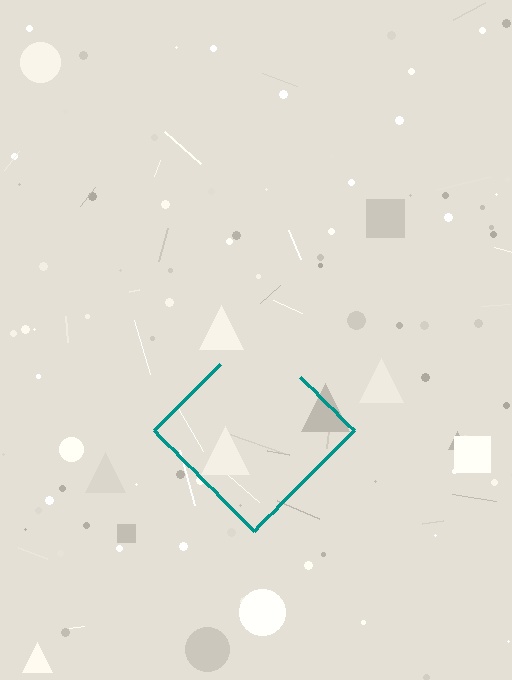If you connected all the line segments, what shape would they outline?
They would outline a diamond.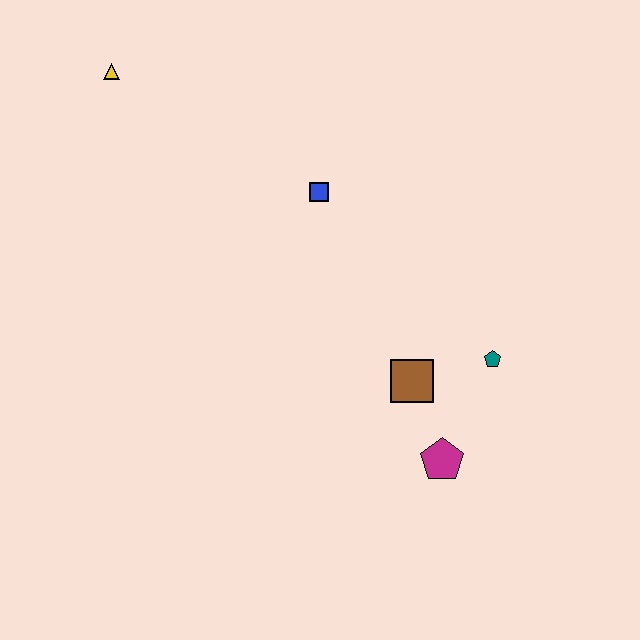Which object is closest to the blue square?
The brown square is closest to the blue square.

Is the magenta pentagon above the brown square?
No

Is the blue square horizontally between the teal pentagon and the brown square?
No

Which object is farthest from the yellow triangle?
The magenta pentagon is farthest from the yellow triangle.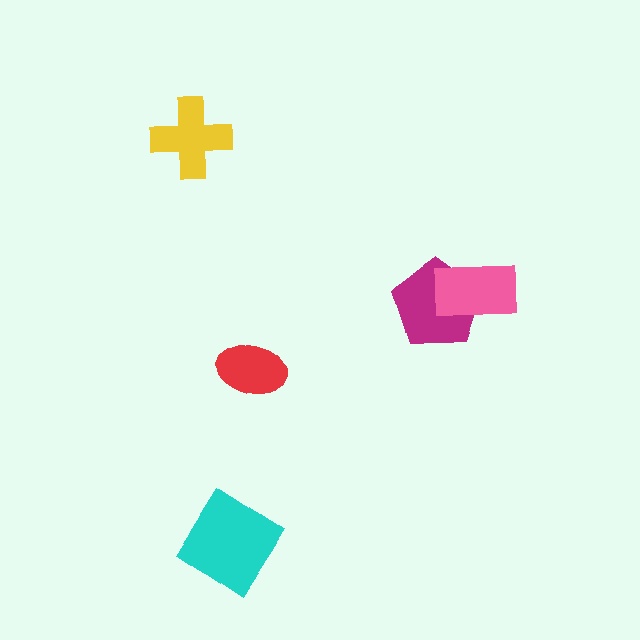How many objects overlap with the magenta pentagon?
1 object overlaps with the magenta pentagon.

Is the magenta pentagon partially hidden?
Yes, it is partially covered by another shape.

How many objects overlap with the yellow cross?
0 objects overlap with the yellow cross.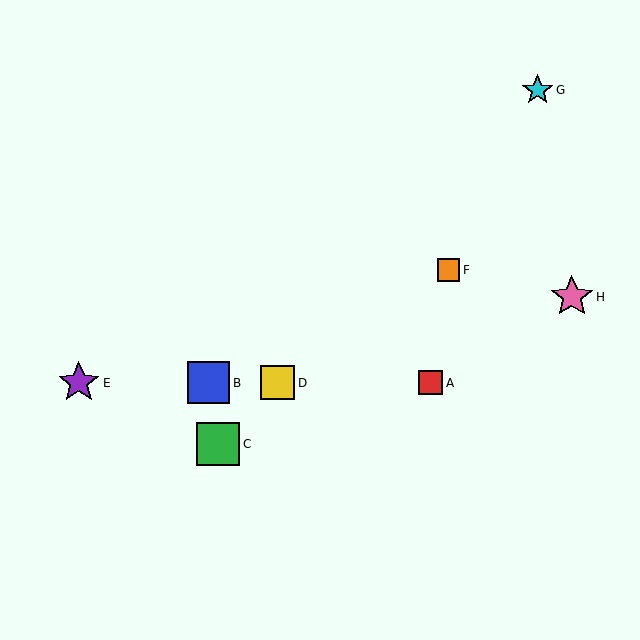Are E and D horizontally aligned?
Yes, both are at y≈383.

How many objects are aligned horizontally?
4 objects (A, B, D, E) are aligned horizontally.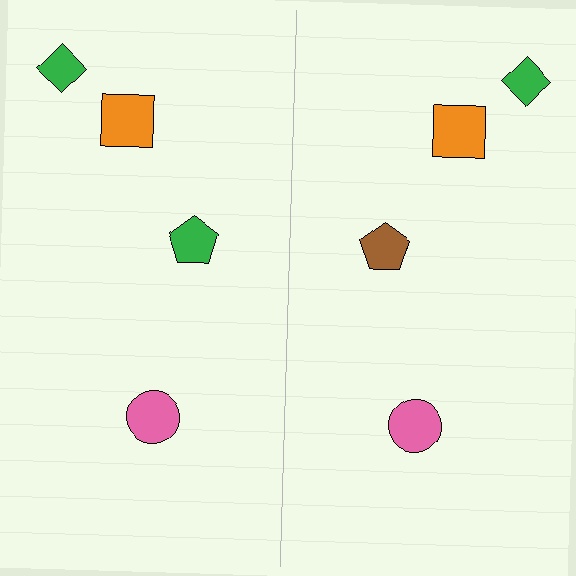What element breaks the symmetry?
The brown pentagon on the right side breaks the symmetry — its mirror counterpart is green.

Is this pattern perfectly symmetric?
No, the pattern is not perfectly symmetric. The brown pentagon on the right side breaks the symmetry — its mirror counterpart is green.